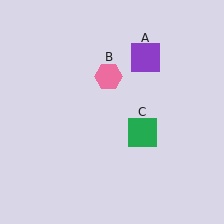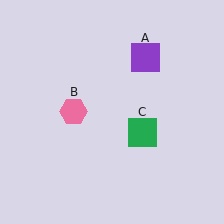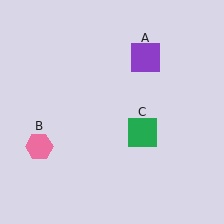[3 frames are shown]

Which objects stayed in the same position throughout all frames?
Purple square (object A) and green square (object C) remained stationary.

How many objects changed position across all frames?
1 object changed position: pink hexagon (object B).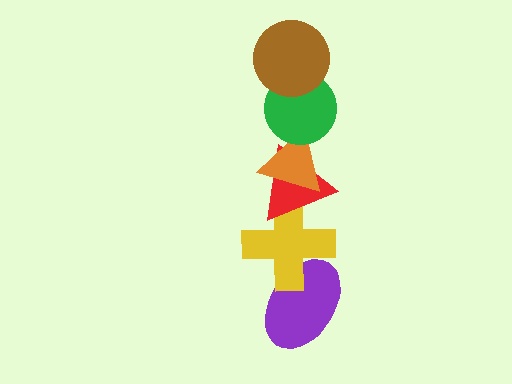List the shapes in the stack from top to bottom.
From top to bottom: the brown circle, the green circle, the orange triangle, the red triangle, the yellow cross, the purple ellipse.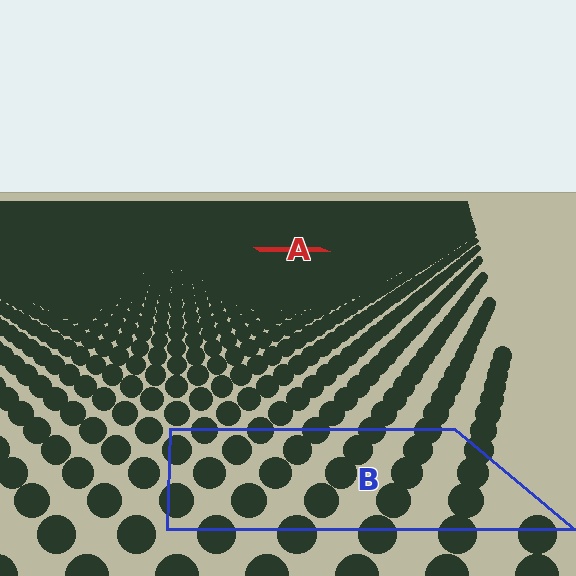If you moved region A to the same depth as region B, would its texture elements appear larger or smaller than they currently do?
They would appear larger. At a closer depth, the same texture elements are projected at a bigger on-screen size.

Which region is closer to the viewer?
Region B is closer. The texture elements there are larger and more spread out.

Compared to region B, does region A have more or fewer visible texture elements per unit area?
Region A has more texture elements per unit area — they are packed more densely because it is farther away.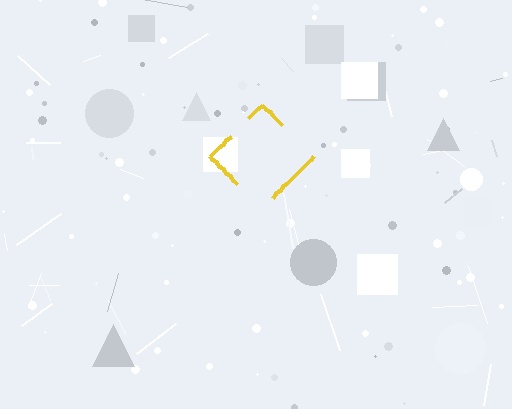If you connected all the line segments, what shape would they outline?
They would outline a diamond.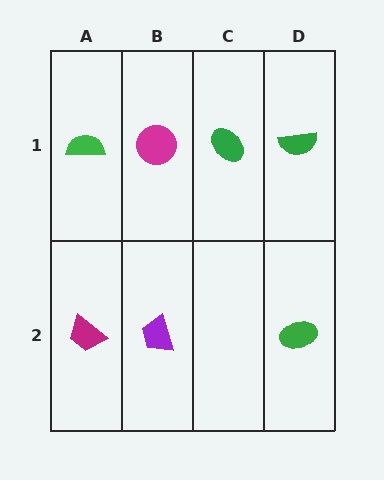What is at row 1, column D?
A green semicircle.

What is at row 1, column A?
A green semicircle.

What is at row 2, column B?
A purple trapezoid.